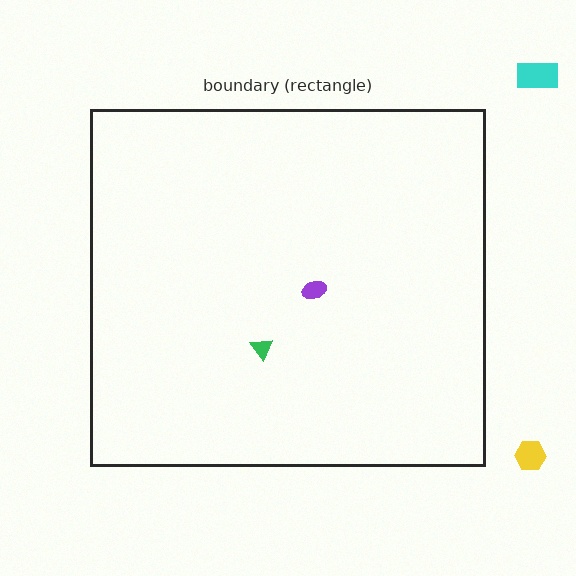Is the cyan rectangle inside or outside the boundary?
Outside.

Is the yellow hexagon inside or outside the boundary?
Outside.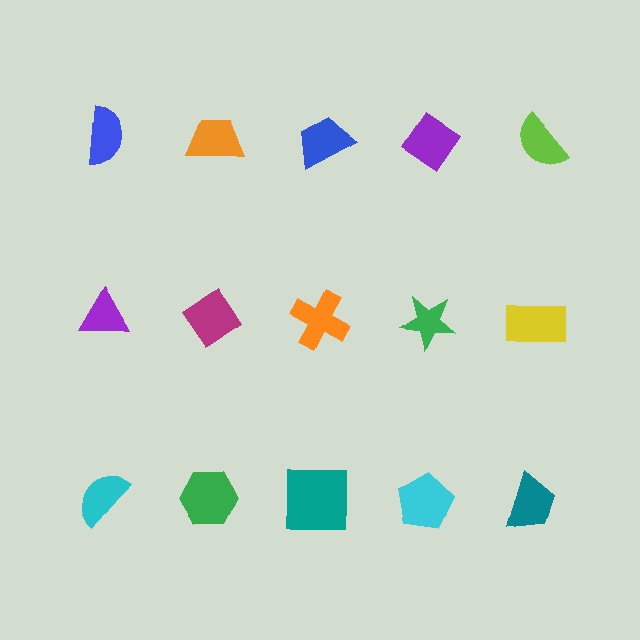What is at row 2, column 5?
A yellow rectangle.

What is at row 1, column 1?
A blue semicircle.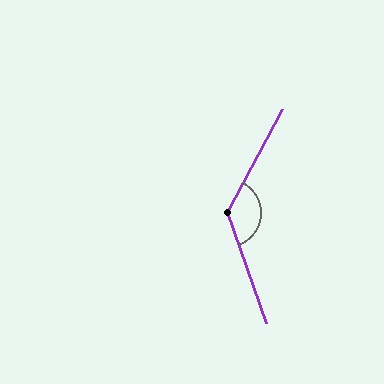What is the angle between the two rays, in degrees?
Approximately 132 degrees.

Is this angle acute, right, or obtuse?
It is obtuse.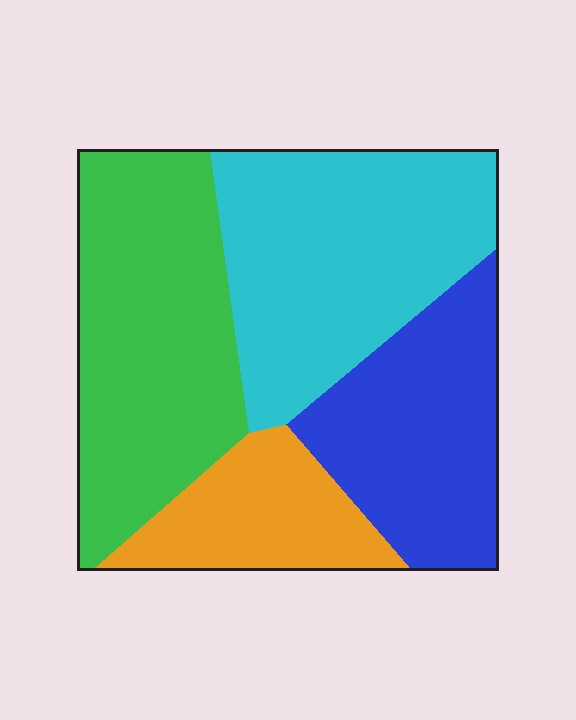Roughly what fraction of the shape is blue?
Blue takes up between a sixth and a third of the shape.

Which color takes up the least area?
Orange, at roughly 15%.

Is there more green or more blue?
Green.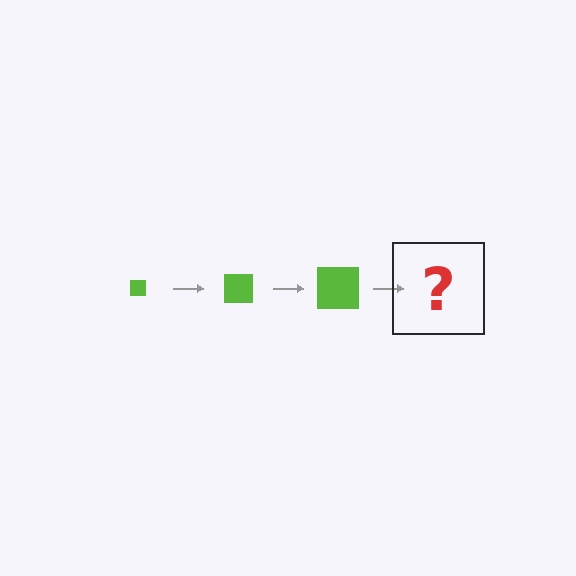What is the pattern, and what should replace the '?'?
The pattern is that the square gets progressively larger each step. The '?' should be a lime square, larger than the previous one.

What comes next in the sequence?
The next element should be a lime square, larger than the previous one.